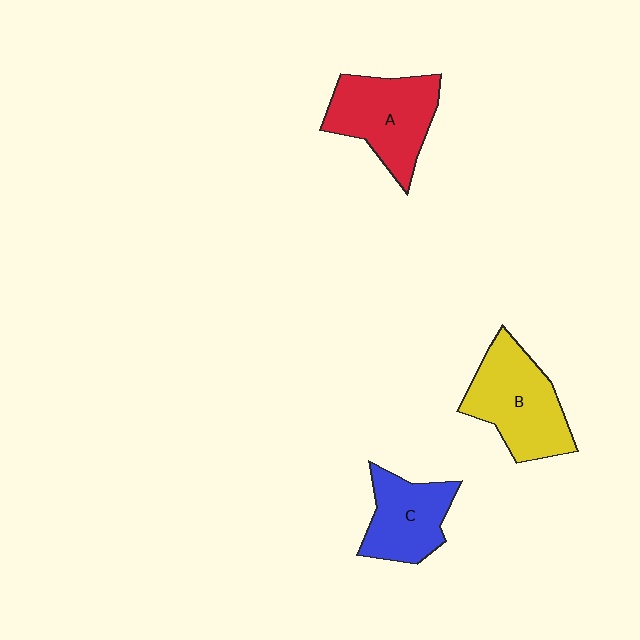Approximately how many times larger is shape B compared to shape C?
Approximately 1.3 times.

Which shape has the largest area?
Shape B (yellow).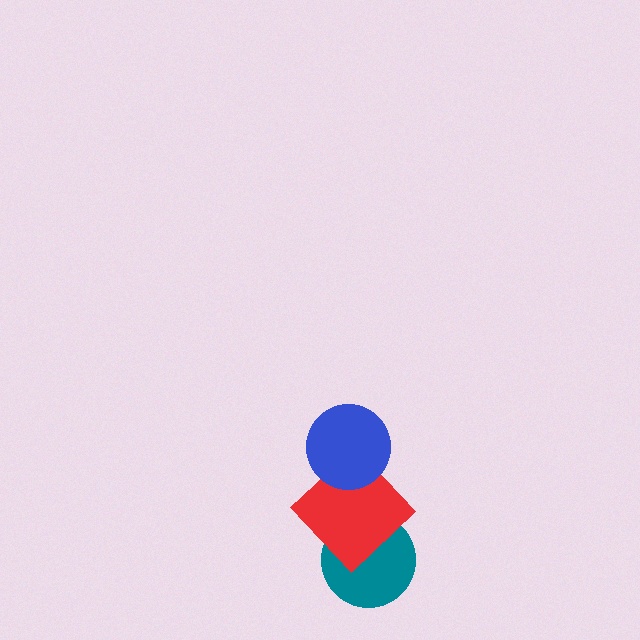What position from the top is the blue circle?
The blue circle is 1st from the top.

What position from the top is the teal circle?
The teal circle is 3rd from the top.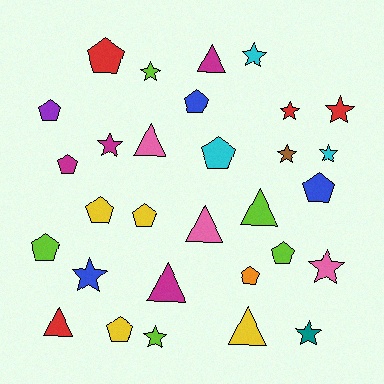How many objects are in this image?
There are 30 objects.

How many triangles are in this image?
There are 7 triangles.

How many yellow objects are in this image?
There are 4 yellow objects.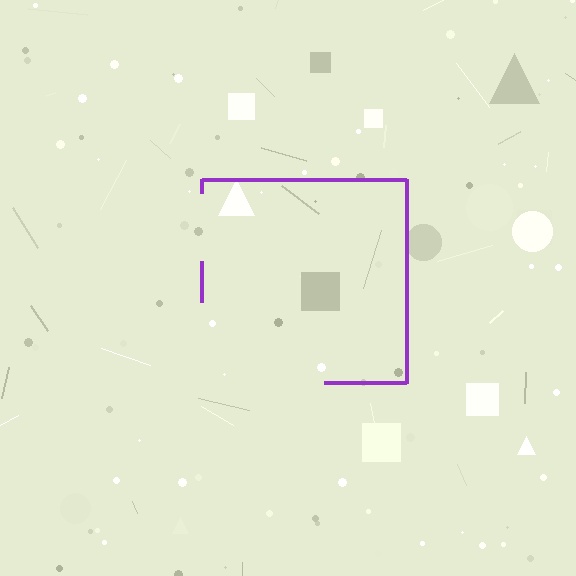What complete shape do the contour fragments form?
The contour fragments form a square.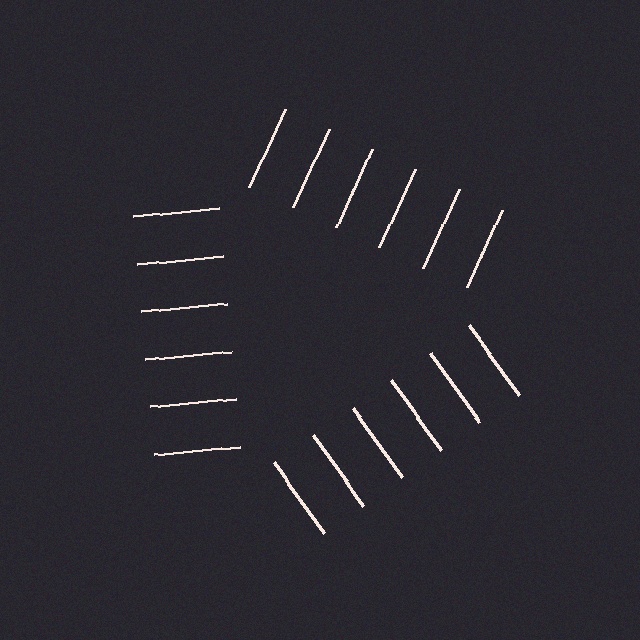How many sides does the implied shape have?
3 sides — the line-ends trace a triangle.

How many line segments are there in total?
18 — 6 along each of the 3 edges.